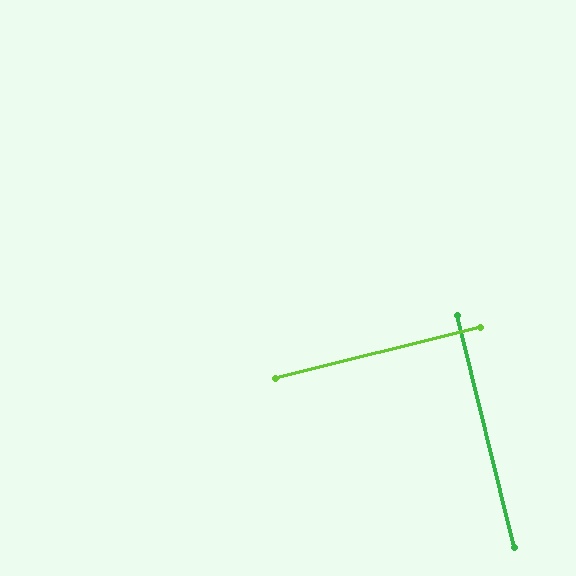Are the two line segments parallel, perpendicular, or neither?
Perpendicular — they meet at approximately 90°.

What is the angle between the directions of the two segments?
Approximately 90 degrees.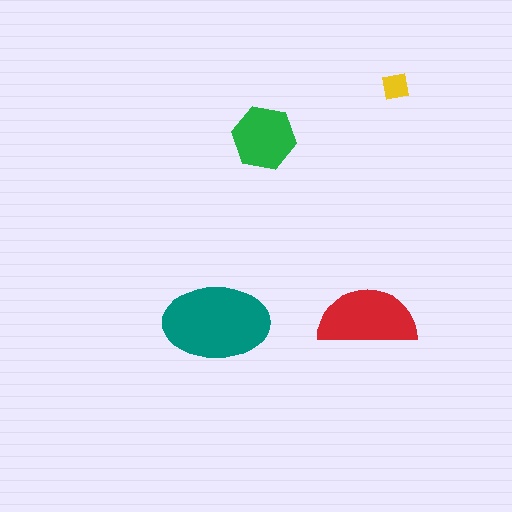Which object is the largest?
The teal ellipse.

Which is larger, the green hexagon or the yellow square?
The green hexagon.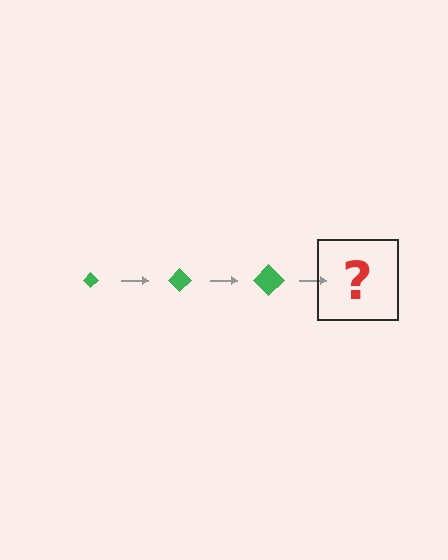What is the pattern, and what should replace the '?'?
The pattern is that the diamond gets progressively larger each step. The '?' should be a green diamond, larger than the previous one.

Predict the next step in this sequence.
The next step is a green diamond, larger than the previous one.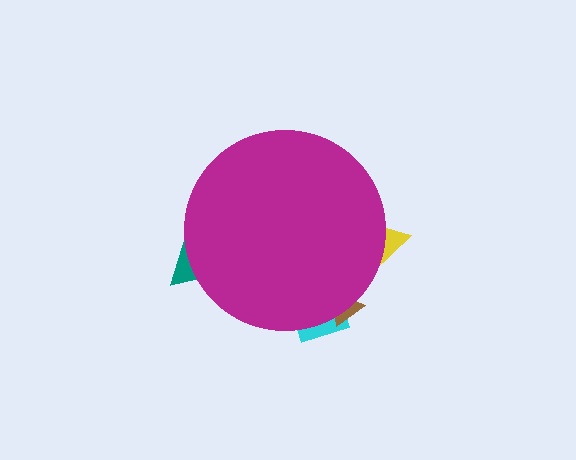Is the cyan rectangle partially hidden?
Yes, the cyan rectangle is partially hidden behind the magenta circle.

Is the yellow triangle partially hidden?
Yes, the yellow triangle is partially hidden behind the magenta circle.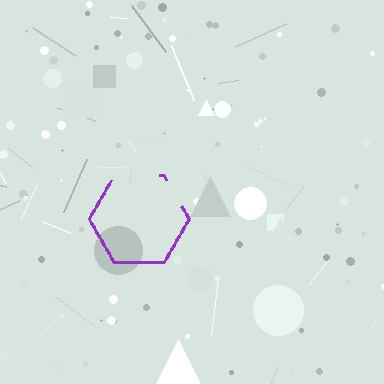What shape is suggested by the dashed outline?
The dashed outline suggests a hexagon.